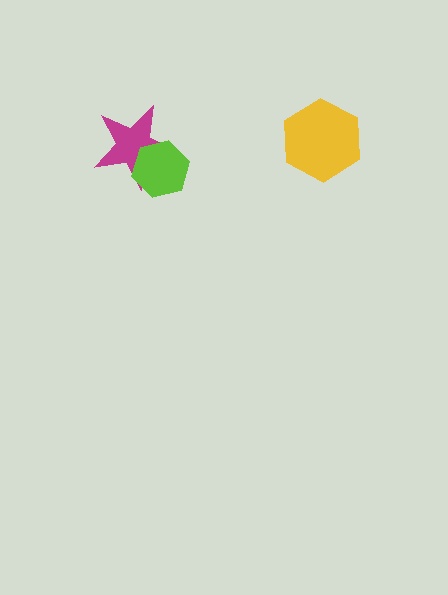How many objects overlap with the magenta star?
1 object overlaps with the magenta star.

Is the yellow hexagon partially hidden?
No, no other shape covers it.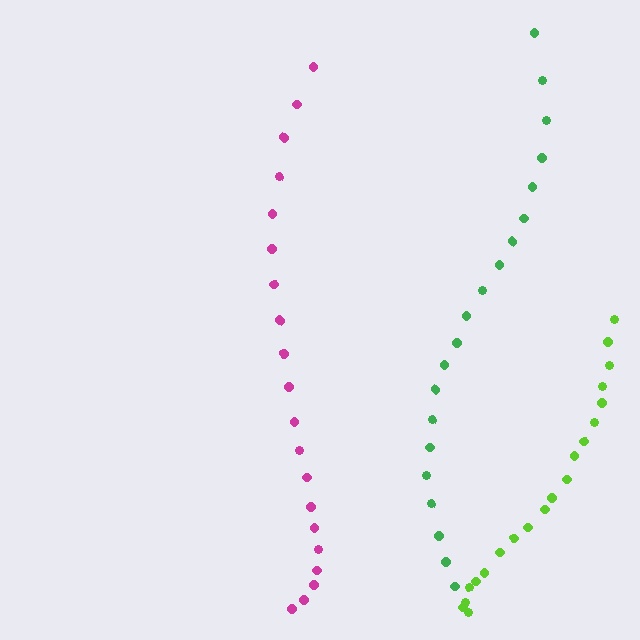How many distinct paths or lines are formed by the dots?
There are 3 distinct paths.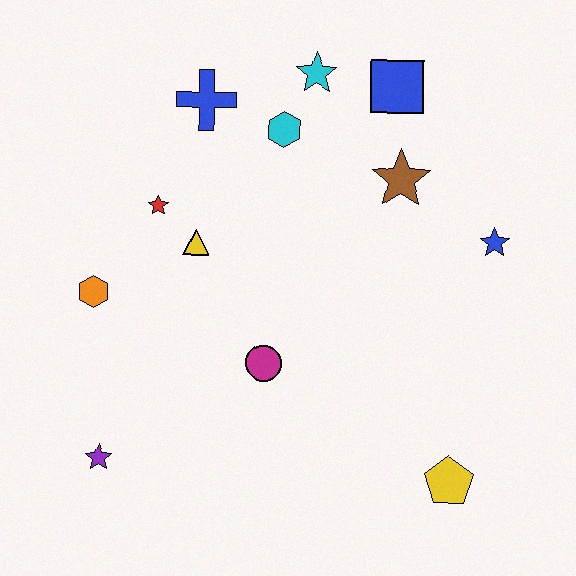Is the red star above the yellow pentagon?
Yes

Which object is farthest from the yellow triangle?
The yellow pentagon is farthest from the yellow triangle.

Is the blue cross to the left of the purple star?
No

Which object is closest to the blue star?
The brown star is closest to the blue star.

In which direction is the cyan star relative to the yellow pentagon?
The cyan star is above the yellow pentagon.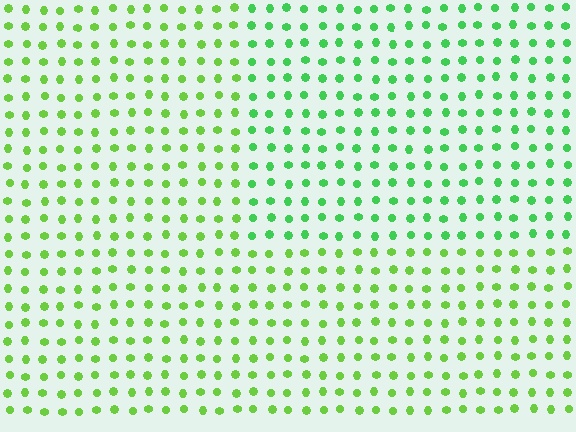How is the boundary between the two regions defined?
The boundary is defined purely by a slight shift in hue (about 27 degrees). Spacing, size, and orientation are identical on both sides.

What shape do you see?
I see a rectangle.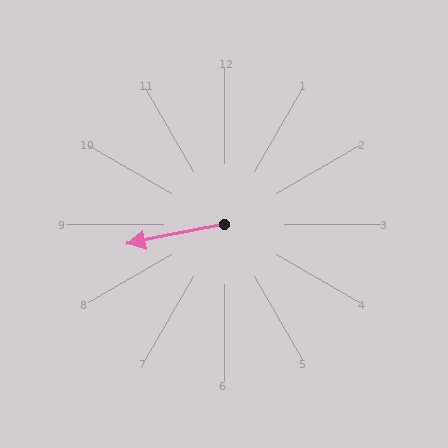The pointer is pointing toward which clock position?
Roughly 9 o'clock.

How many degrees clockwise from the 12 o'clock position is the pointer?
Approximately 258 degrees.